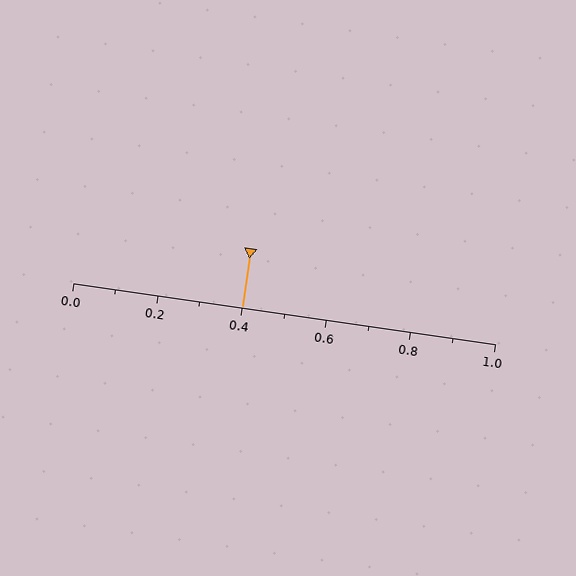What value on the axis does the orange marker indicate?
The marker indicates approximately 0.4.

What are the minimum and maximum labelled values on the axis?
The axis runs from 0.0 to 1.0.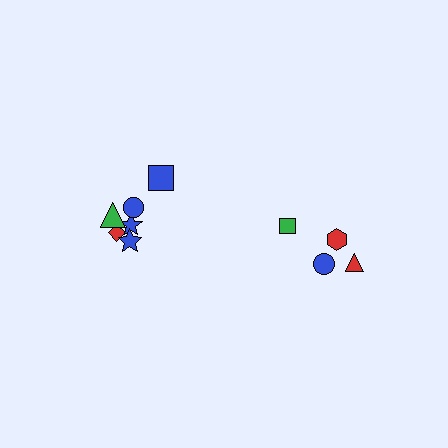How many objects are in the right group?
There are 4 objects.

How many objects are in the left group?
There are 6 objects.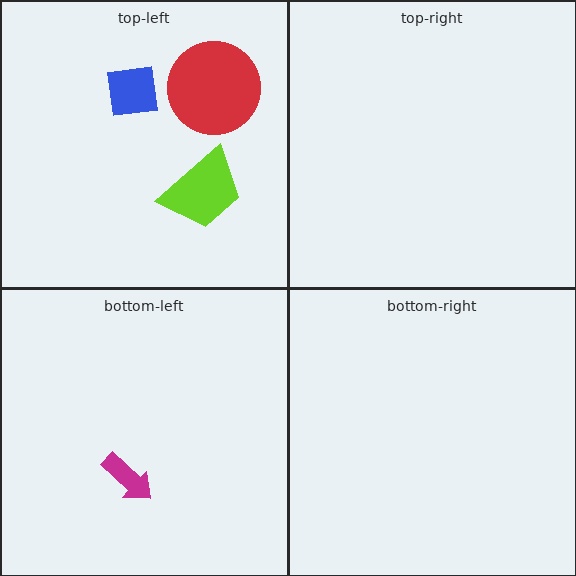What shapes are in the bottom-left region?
The magenta arrow.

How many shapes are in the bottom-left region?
1.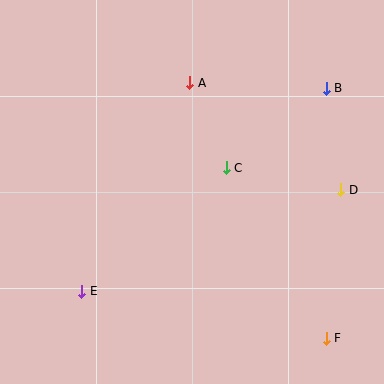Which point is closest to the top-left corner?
Point A is closest to the top-left corner.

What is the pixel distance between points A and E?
The distance between A and E is 235 pixels.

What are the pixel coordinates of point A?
Point A is at (190, 83).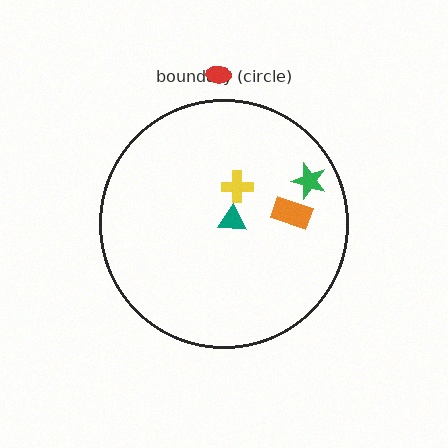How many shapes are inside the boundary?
4 inside, 1 outside.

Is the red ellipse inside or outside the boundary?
Outside.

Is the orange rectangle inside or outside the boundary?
Inside.